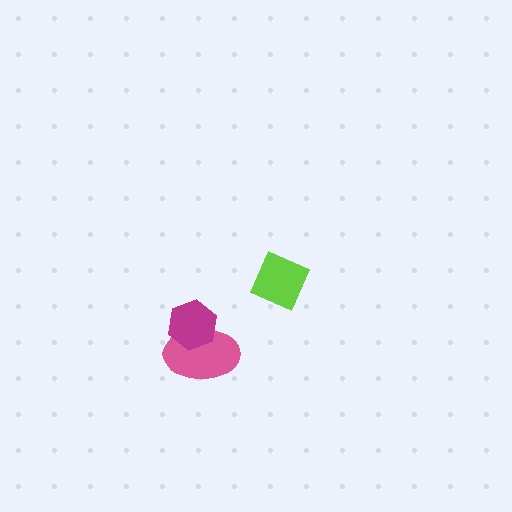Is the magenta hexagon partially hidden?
No, no other shape covers it.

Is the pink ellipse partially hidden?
Yes, it is partially covered by another shape.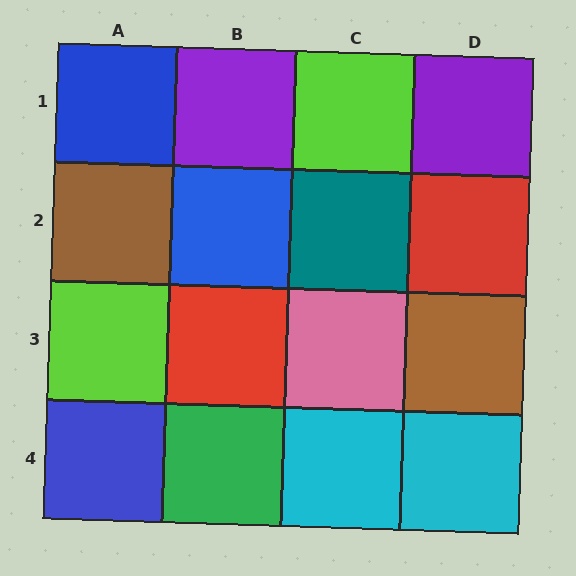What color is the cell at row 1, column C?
Lime.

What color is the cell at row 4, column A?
Blue.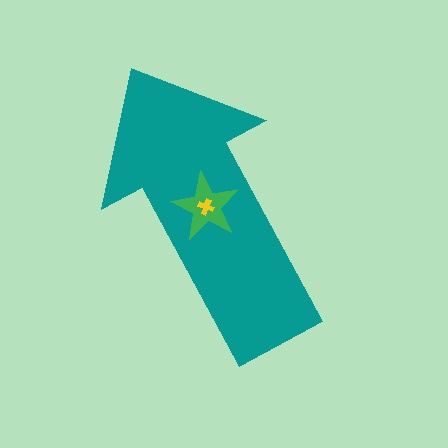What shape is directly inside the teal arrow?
The green star.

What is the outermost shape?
The teal arrow.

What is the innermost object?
The yellow cross.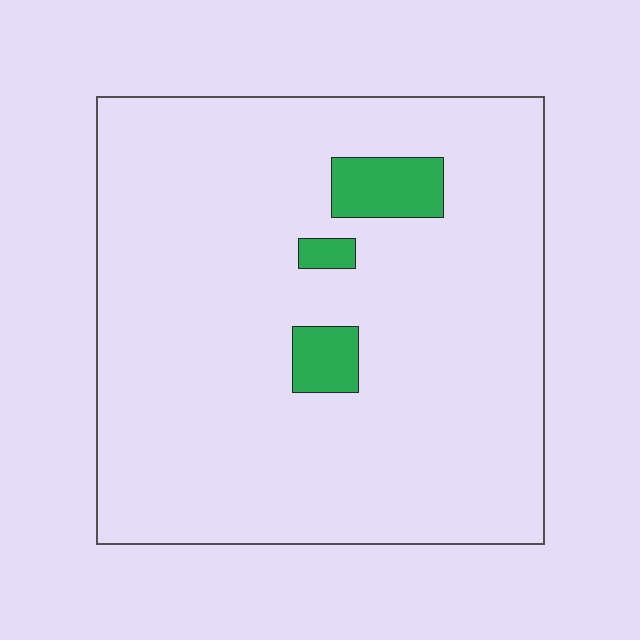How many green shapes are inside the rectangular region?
3.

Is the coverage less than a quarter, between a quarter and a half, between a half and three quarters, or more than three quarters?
Less than a quarter.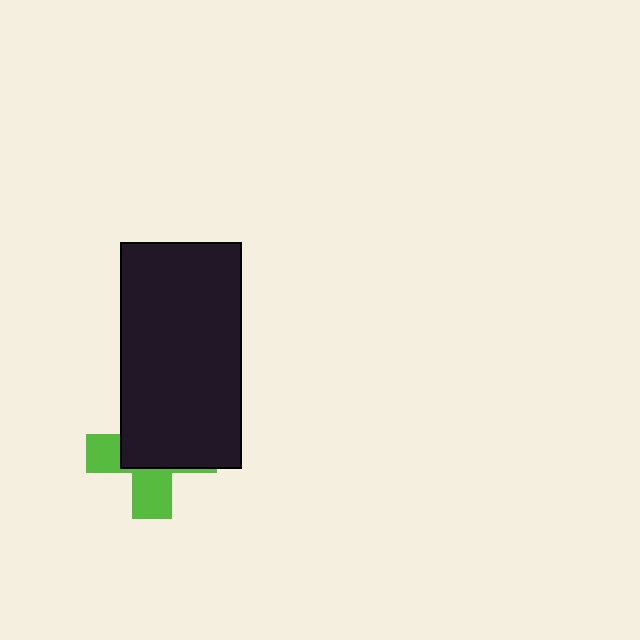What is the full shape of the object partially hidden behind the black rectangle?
The partially hidden object is a lime cross.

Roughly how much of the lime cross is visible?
A small part of it is visible (roughly 40%).